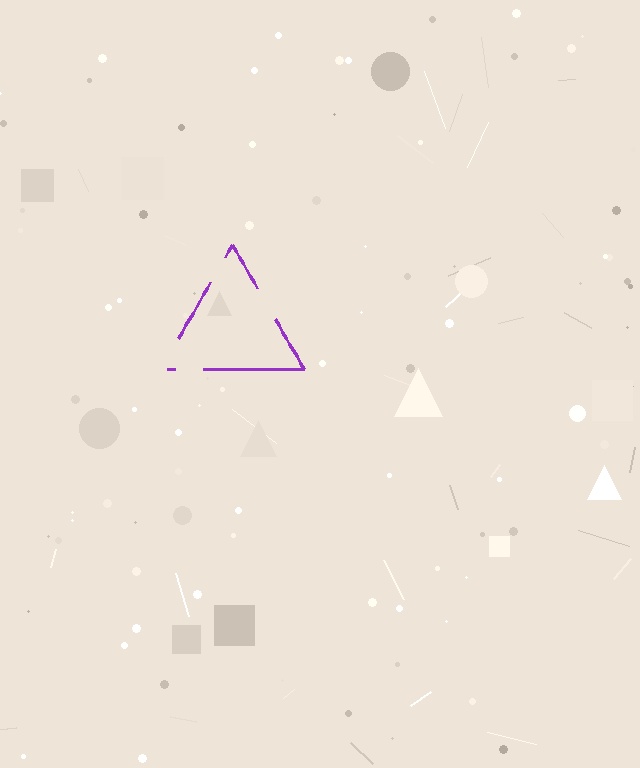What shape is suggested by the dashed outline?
The dashed outline suggests a triangle.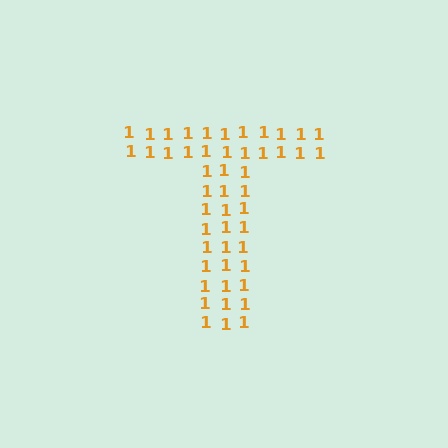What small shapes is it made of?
It is made of small digit 1's.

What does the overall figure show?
The overall figure shows the letter T.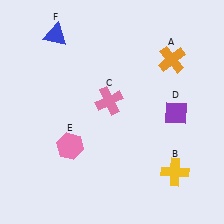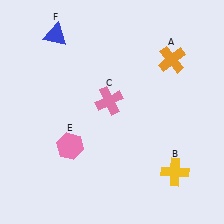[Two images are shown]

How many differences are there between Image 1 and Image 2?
There is 1 difference between the two images.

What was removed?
The purple diamond (D) was removed in Image 2.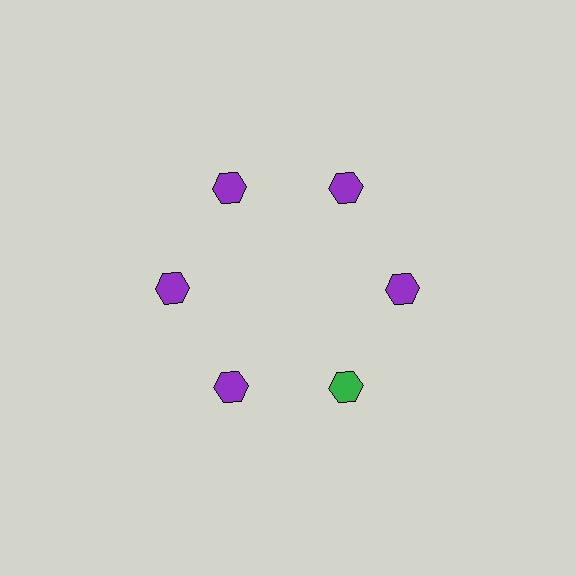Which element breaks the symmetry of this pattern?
The green hexagon at roughly the 5 o'clock position breaks the symmetry. All other shapes are purple hexagons.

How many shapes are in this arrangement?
There are 6 shapes arranged in a ring pattern.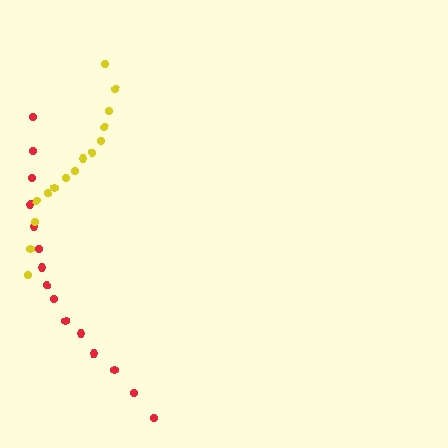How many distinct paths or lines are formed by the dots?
There are 2 distinct paths.